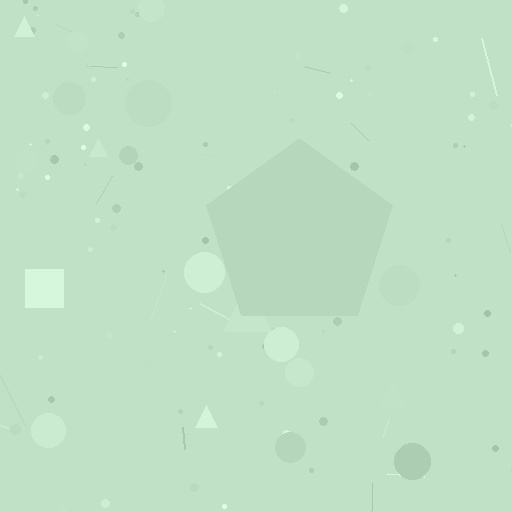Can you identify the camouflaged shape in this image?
The camouflaged shape is a pentagon.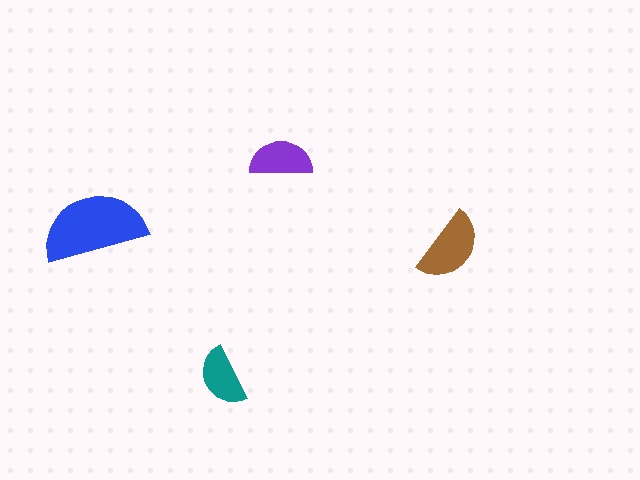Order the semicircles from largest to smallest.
the blue one, the brown one, the purple one, the teal one.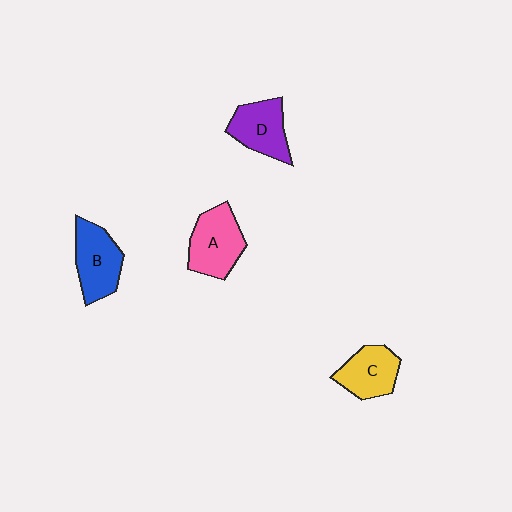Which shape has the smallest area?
Shape C (yellow).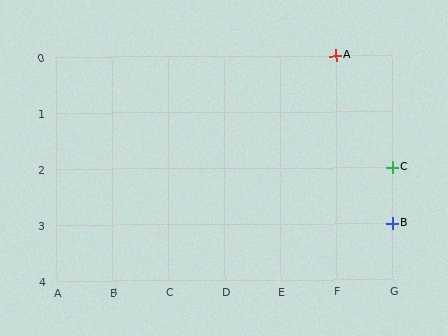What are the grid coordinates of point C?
Point C is at grid coordinates (G, 2).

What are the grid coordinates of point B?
Point B is at grid coordinates (G, 3).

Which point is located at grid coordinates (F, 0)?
Point A is at (F, 0).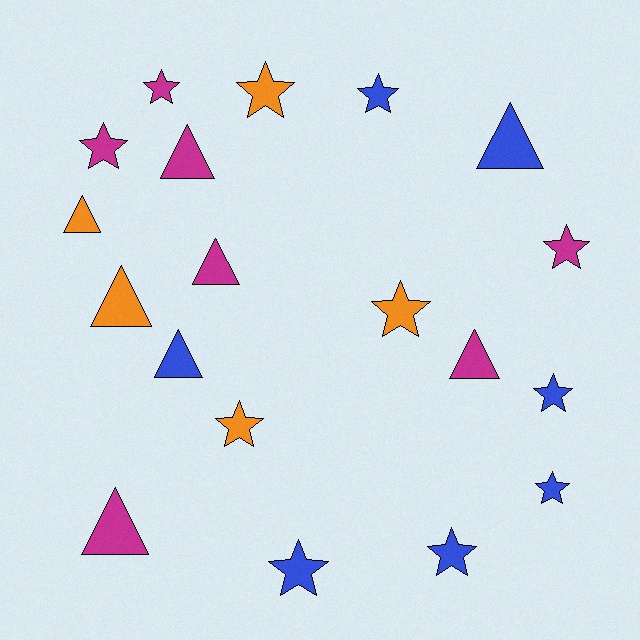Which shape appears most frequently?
Star, with 11 objects.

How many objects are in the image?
There are 19 objects.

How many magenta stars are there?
There are 3 magenta stars.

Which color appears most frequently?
Blue, with 7 objects.